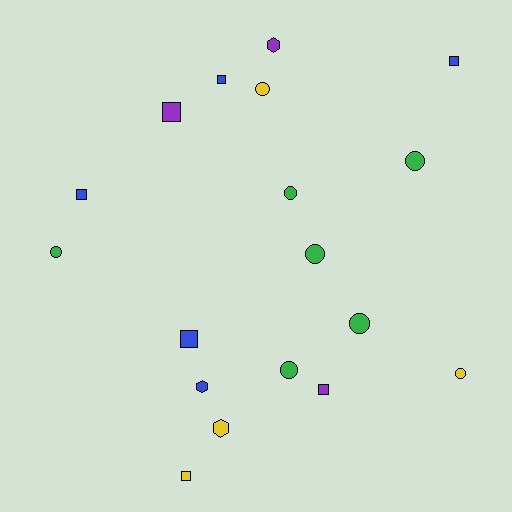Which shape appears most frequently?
Circle, with 8 objects.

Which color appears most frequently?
Green, with 6 objects.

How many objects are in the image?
There are 18 objects.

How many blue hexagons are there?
There is 1 blue hexagon.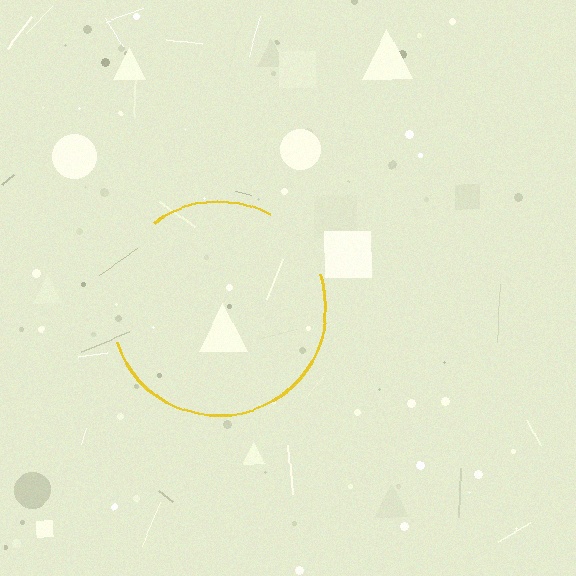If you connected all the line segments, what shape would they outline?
They would outline a circle.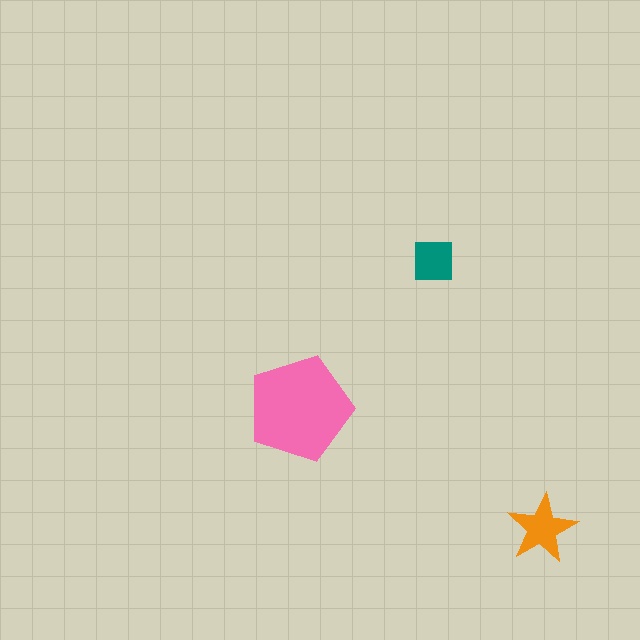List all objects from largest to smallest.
The pink pentagon, the orange star, the teal square.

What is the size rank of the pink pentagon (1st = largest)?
1st.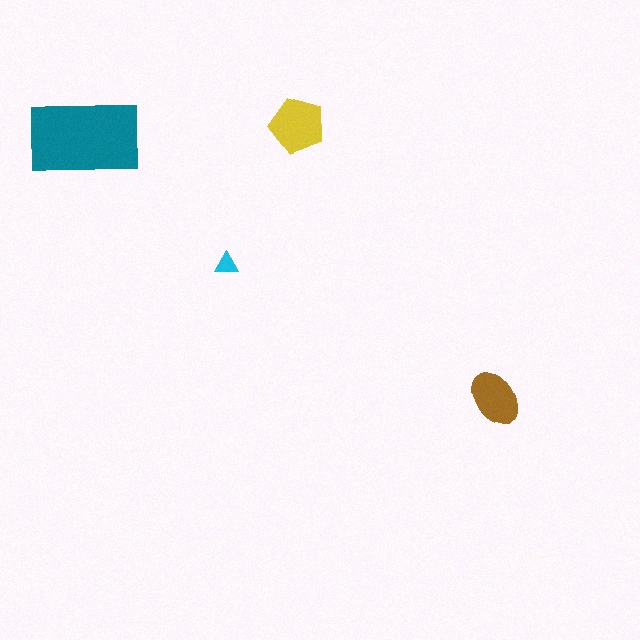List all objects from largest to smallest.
The teal rectangle, the yellow pentagon, the brown ellipse, the cyan triangle.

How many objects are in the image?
There are 4 objects in the image.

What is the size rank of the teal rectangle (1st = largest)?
1st.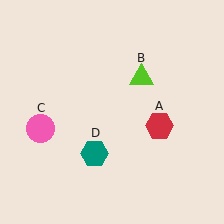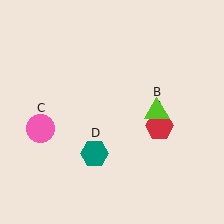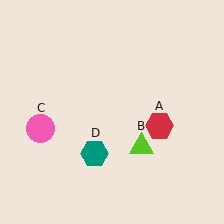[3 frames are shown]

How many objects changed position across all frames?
1 object changed position: lime triangle (object B).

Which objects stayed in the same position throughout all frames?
Red hexagon (object A) and pink circle (object C) and teal hexagon (object D) remained stationary.